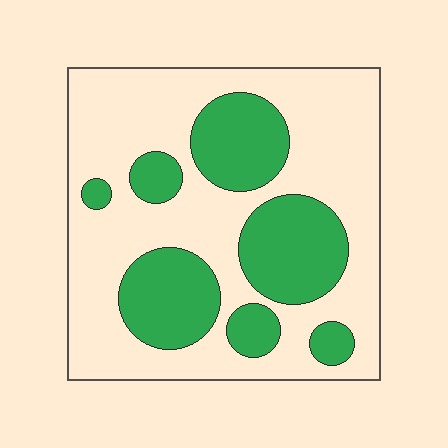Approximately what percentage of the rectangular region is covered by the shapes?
Approximately 35%.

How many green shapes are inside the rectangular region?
7.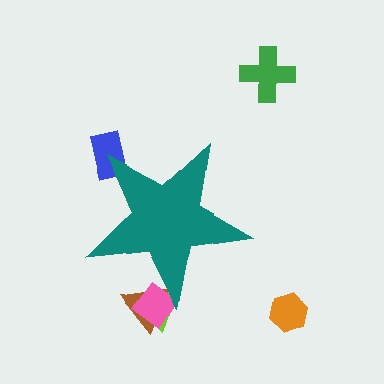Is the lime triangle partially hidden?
Yes, the lime triangle is partially hidden behind the teal star.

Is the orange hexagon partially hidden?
No, the orange hexagon is fully visible.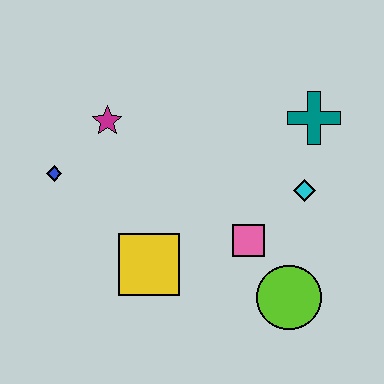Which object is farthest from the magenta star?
The lime circle is farthest from the magenta star.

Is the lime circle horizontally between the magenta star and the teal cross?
Yes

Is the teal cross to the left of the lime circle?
No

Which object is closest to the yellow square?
The pink square is closest to the yellow square.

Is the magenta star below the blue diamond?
No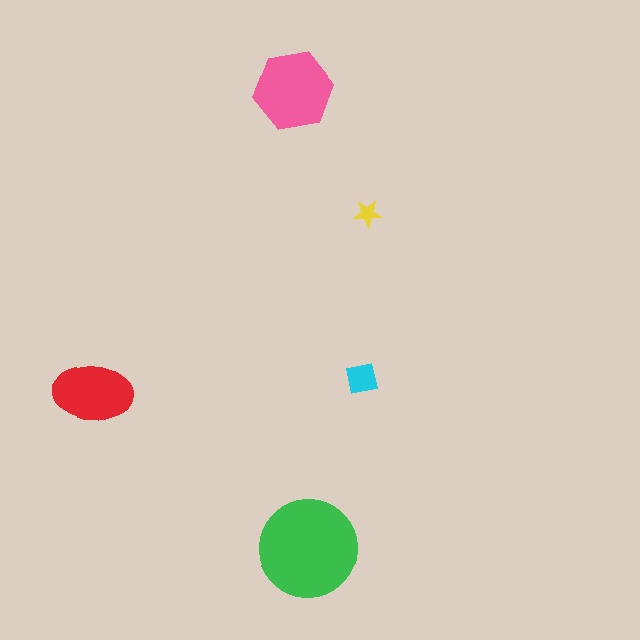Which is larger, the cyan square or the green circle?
The green circle.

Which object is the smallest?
The yellow star.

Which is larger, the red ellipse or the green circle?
The green circle.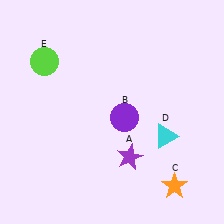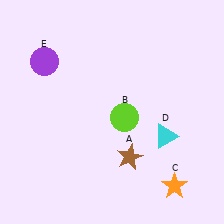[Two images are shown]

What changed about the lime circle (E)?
In Image 1, E is lime. In Image 2, it changed to purple.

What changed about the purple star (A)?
In Image 1, A is purple. In Image 2, it changed to brown.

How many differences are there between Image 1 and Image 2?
There are 3 differences between the two images.